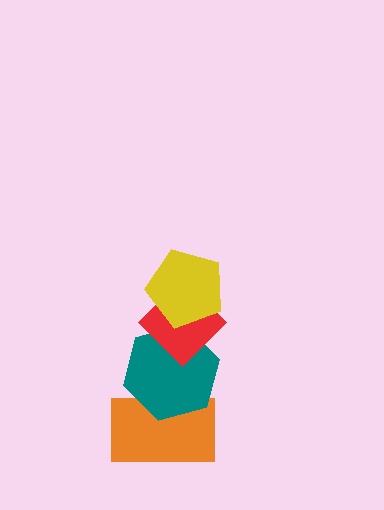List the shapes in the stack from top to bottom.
From top to bottom: the yellow pentagon, the red diamond, the teal hexagon, the orange rectangle.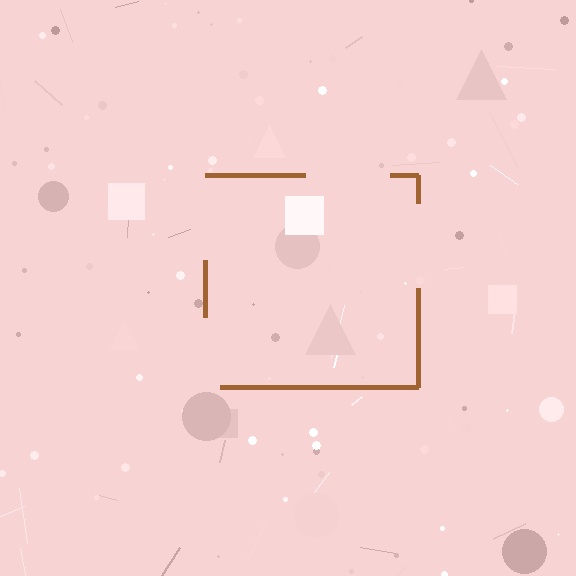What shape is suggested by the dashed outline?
The dashed outline suggests a square.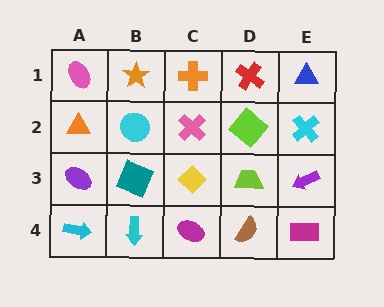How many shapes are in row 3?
5 shapes.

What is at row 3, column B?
A teal square.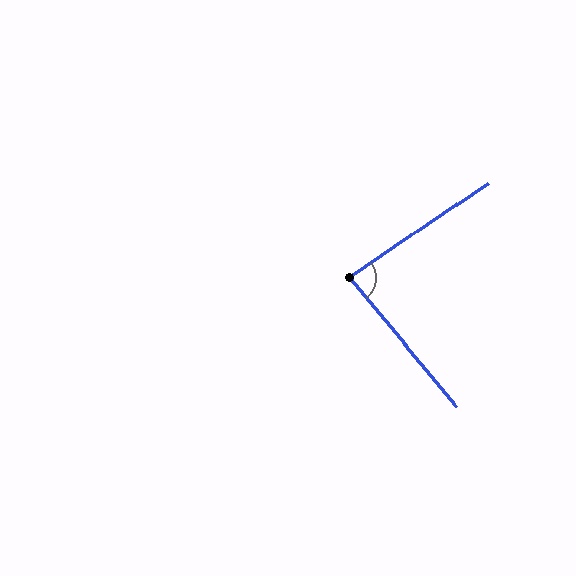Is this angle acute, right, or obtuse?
It is approximately a right angle.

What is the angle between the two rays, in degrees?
Approximately 85 degrees.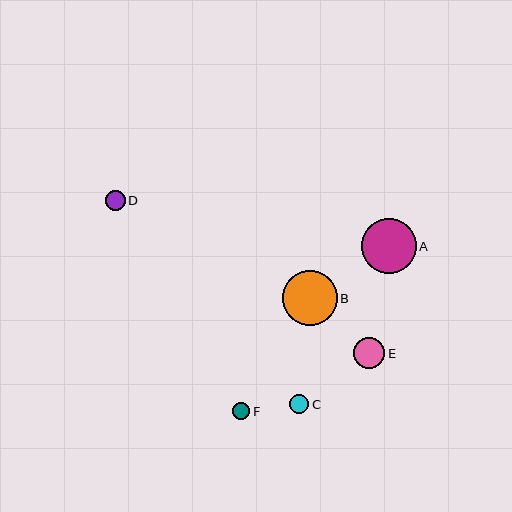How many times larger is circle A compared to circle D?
Circle A is approximately 2.7 times the size of circle D.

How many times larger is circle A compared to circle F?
Circle A is approximately 3.3 times the size of circle F.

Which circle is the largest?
Circle A is the largest with a size of approximately 55 pixels.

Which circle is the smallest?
Circle F is the smallest with a size of approximately 17 pixels.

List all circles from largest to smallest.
From largest to smallest: A, B, E, D, C, F.